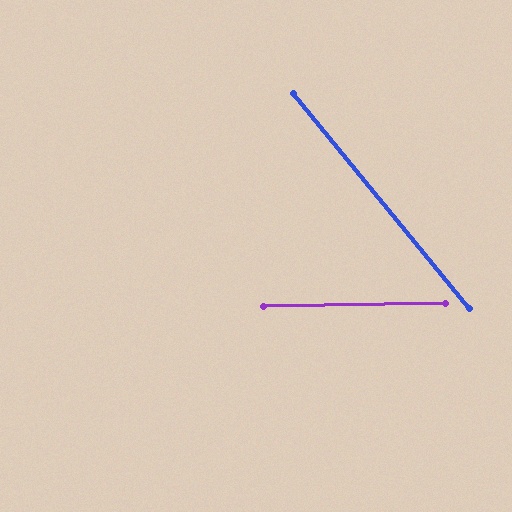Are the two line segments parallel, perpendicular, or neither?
Neither parallel nor perpendicular — they differ by about 52°.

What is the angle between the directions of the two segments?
Approximately 52 degrees.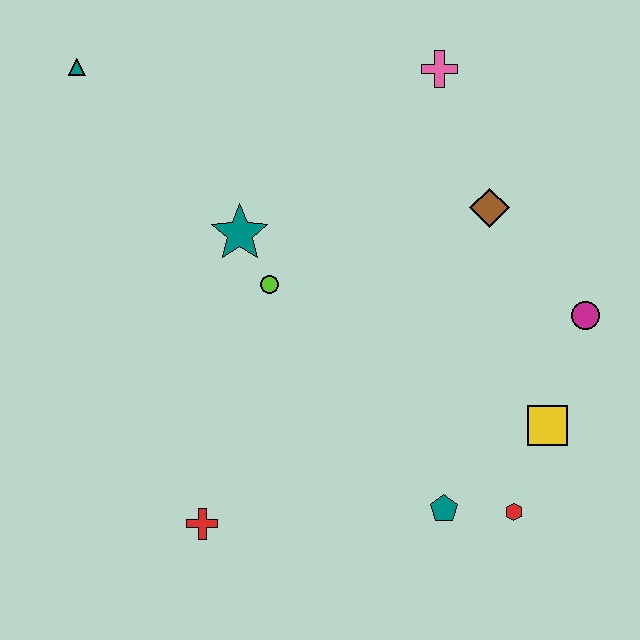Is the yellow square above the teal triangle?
No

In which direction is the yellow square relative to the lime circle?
The yellow square is to the right of the lime circle.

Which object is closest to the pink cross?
The brown diamond is closest to the pink cross.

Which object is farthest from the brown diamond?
The teal triangle is farthest from the brown diamond.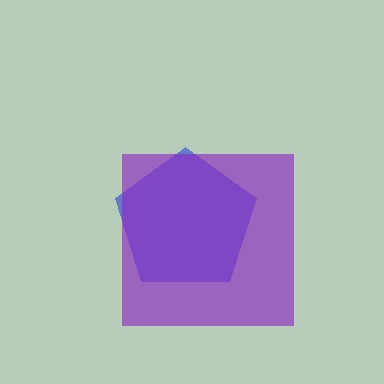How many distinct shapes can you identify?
There are 2 distinct shapes: a blue pentagon, a purple square.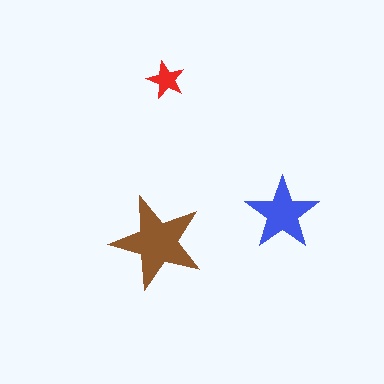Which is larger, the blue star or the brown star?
The brown one.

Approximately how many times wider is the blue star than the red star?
About 2 times wider.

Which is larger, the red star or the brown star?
The brown one.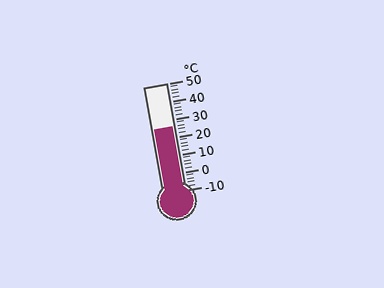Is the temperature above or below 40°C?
The temperature is below 40°C.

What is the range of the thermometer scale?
The thermometer scale ranges from -10°C to 50°C.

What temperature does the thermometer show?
The thermometer shows approximately 26°C.